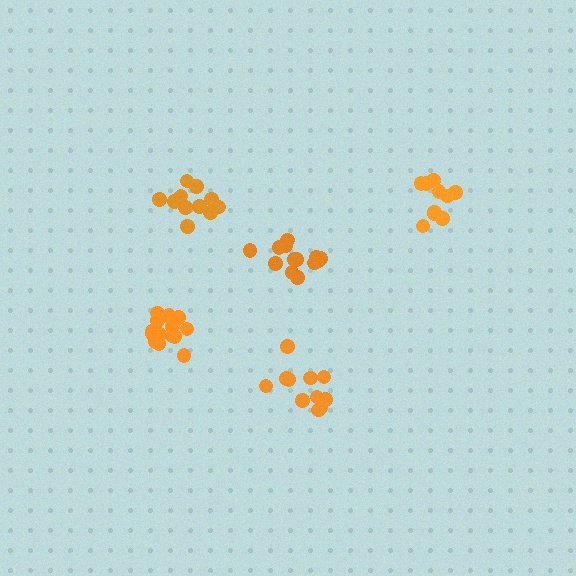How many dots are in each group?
Group 1: 11 dots, Group 2: 12 dots, Group 3: 10 dots, Group 4: 14 dots, Group 5: 13 dots (60 total).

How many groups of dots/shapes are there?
There are 5 groups.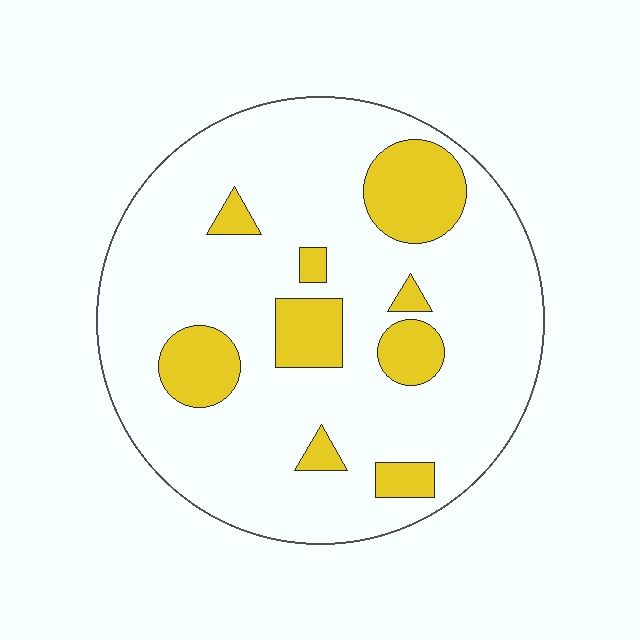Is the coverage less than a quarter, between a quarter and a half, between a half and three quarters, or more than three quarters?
Less than a quarter.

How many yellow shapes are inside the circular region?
9.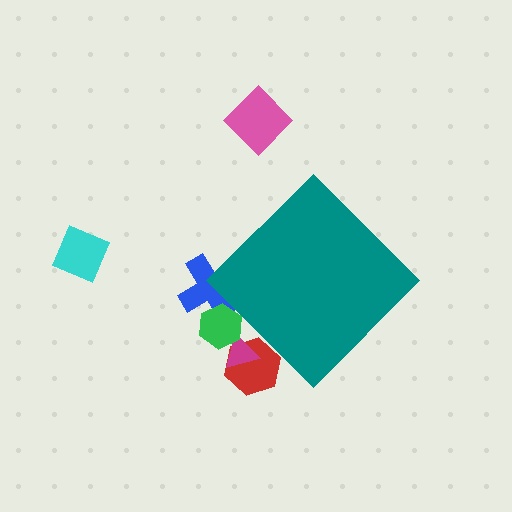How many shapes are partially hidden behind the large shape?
4 shapes are partially hidden.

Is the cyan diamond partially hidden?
No, the cyan diamond is fully visible.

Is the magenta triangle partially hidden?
Yes, the magenta triangle is partially hidden behind the teal diamond.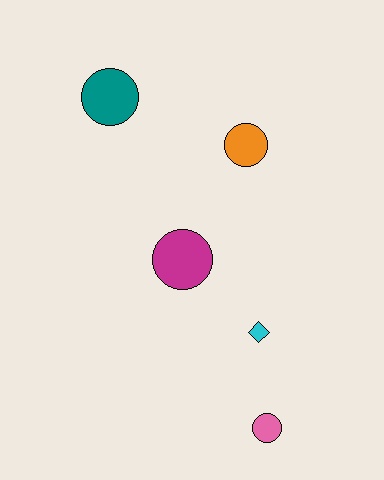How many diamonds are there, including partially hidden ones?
There is 1 diamond.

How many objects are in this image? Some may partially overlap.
There are 5 objects.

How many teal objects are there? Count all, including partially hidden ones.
There is 1 teal object.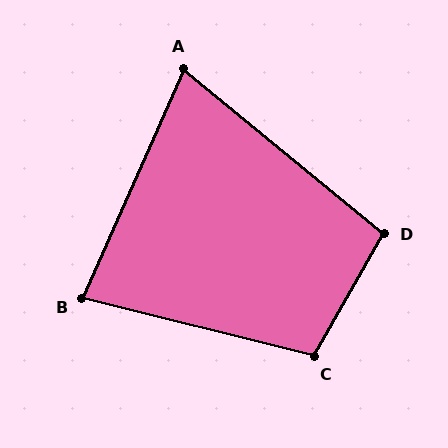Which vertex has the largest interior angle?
C, at approximately 105 degrees.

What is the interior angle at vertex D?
Approximately 100 degrees (obtuse).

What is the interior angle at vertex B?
Approximately 80 degrees (acute).